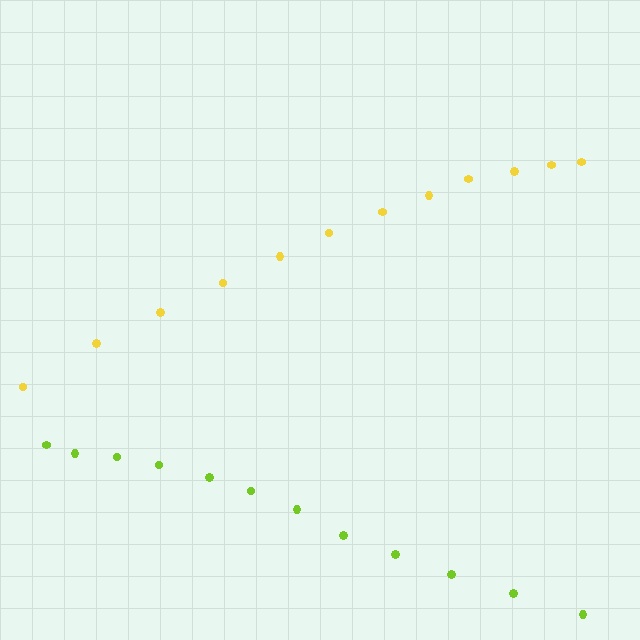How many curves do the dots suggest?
There are 2 distinct paths.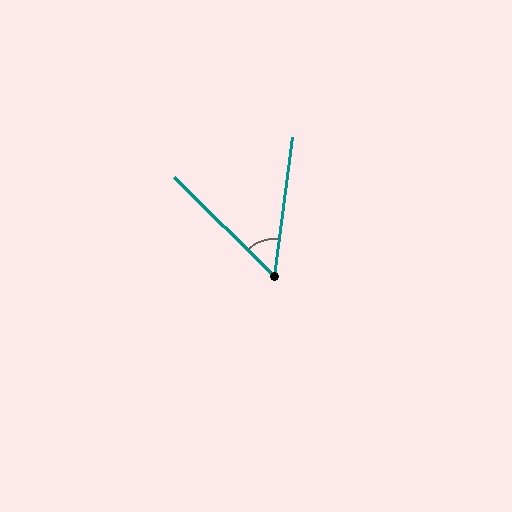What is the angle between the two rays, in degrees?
Approximately 53 degrees.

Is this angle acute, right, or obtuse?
It is acute.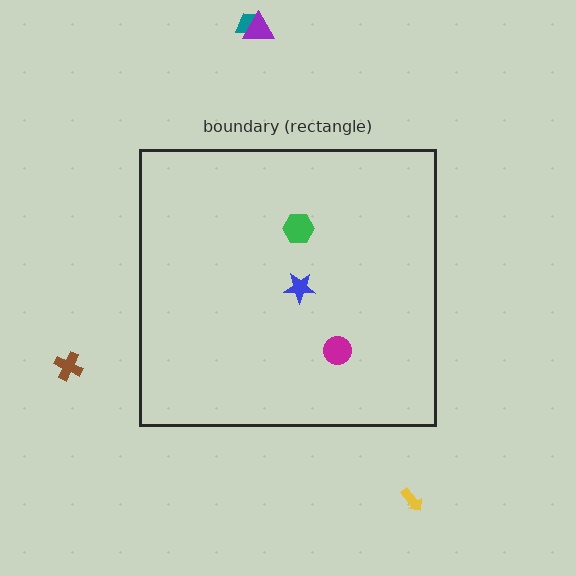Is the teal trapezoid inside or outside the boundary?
Outside.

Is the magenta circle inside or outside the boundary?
Inside.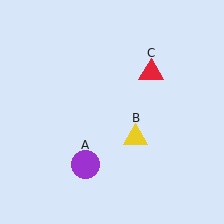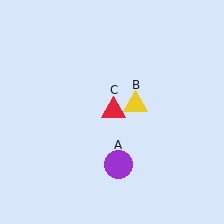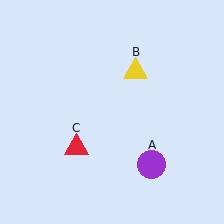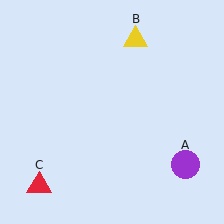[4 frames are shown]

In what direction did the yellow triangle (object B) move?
The yellow triangle (object B) moved up.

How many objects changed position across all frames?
3 objects changed position: purple circle (object A), yellow triangle (object B), red triangle (object C).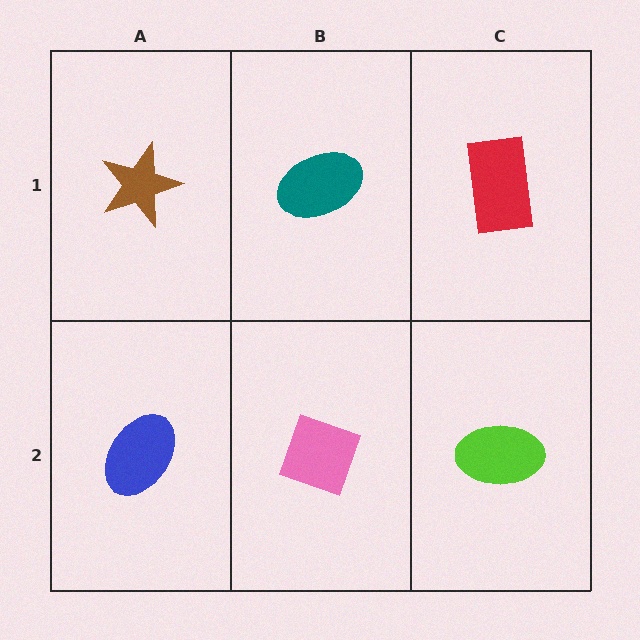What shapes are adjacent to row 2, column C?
A red rectangle (row 1, column C), a pink diamond (row 2, column B).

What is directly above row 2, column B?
A teal ellipse.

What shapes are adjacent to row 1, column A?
A blue ellipse (row 2, column A), a teal ellipse (row 1, column B).